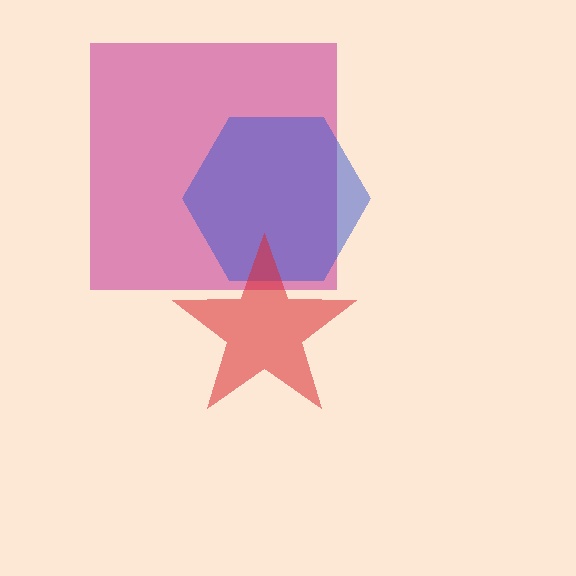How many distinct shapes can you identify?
There are 3 distinct shapes: a magenta square, a blue hexagon, a red star.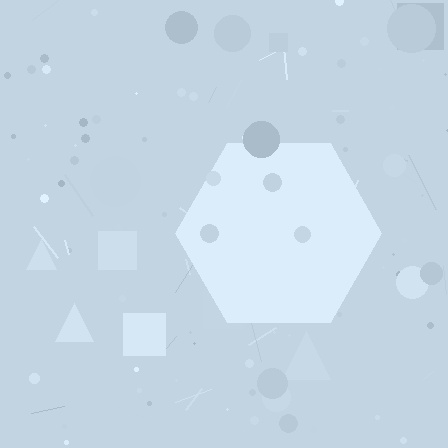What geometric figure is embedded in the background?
A hexagon is embedded in the background.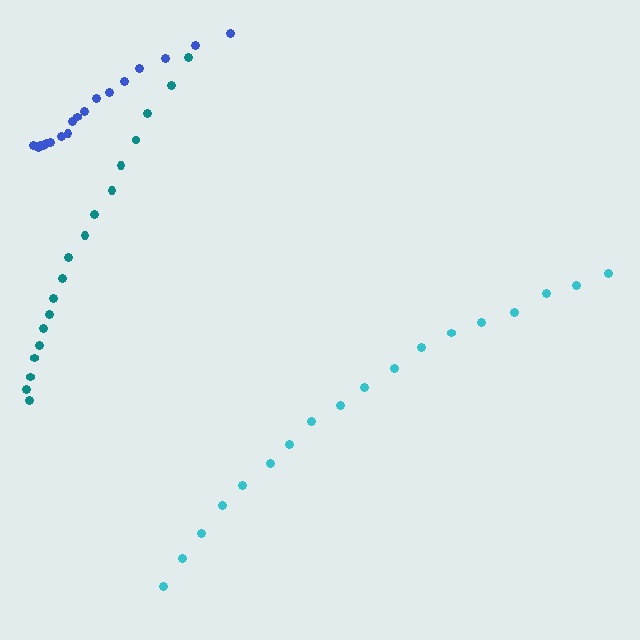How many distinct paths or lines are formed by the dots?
There are 3 distinct paths.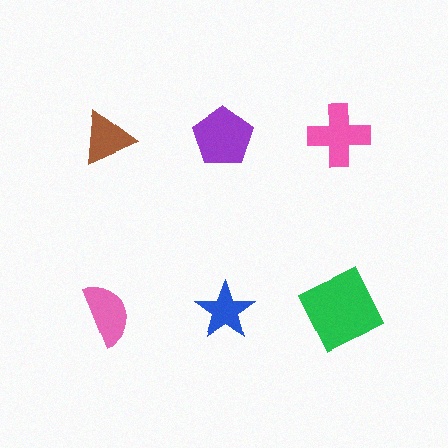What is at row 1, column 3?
A pink cross.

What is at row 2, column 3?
A green square.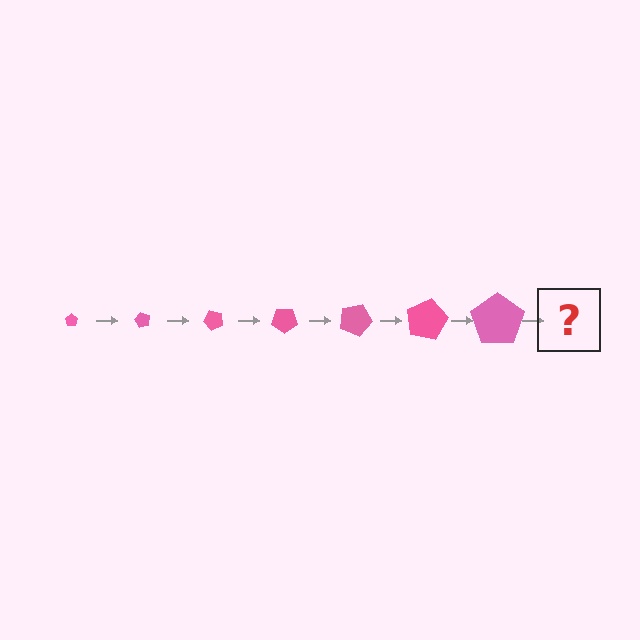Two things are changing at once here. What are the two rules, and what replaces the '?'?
The two rules are that the pentagon grows larger each step and it rotates 60 degrees each step. The '?' should be a pentagon, larger than the previous one and rotated 420 degrees from the start.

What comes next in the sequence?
The next element should be a pentagon, larger than the previous one and rotated 420 degrees from the start.